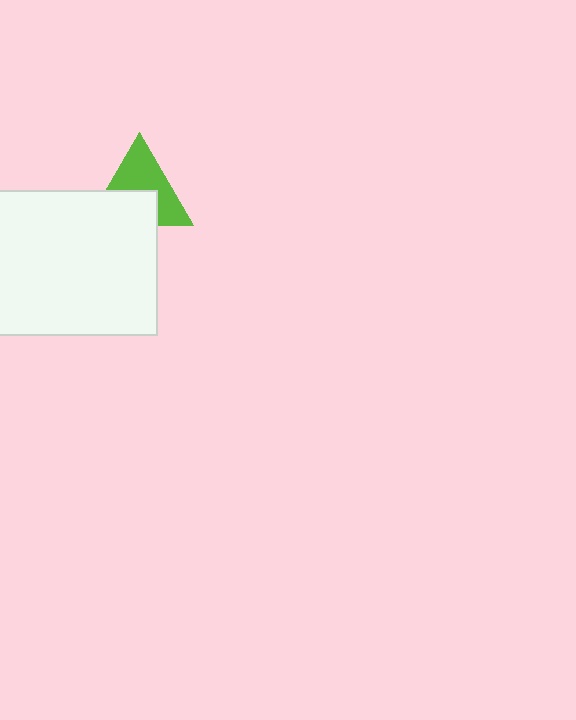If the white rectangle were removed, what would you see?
You would see the complete lime triangle.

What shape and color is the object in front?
The object in front is a white rectangle.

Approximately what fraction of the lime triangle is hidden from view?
Roughly 44% of the lime triangle is hidden behind the white rectangle.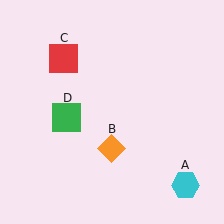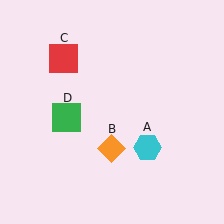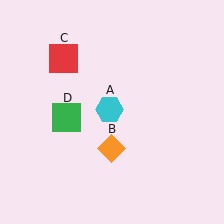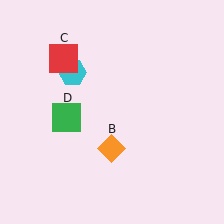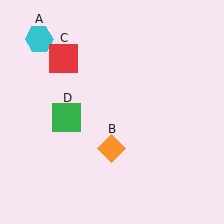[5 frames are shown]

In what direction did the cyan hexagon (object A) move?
The cyan hexagon (object A) moved up and to the left.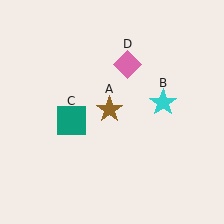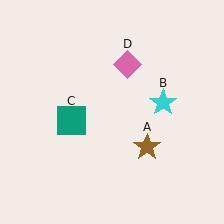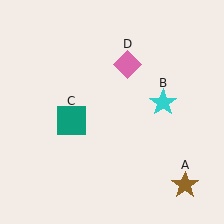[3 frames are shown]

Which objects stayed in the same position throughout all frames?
Cyan star (object B) and teal square (object C) and pink diamond (object D) remained stationary.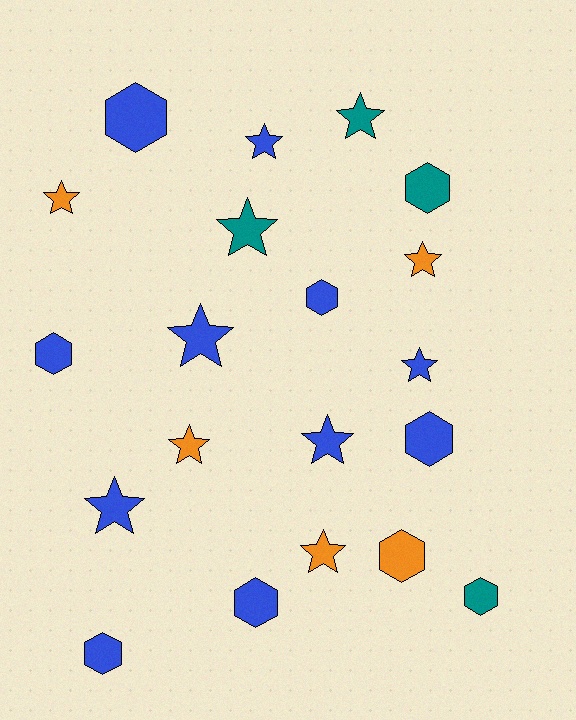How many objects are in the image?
There are 20 objects.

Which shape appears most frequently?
Star, with 11 objects.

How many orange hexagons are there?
There is 1 orange hexagon.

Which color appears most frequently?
Blue, with 11 objects.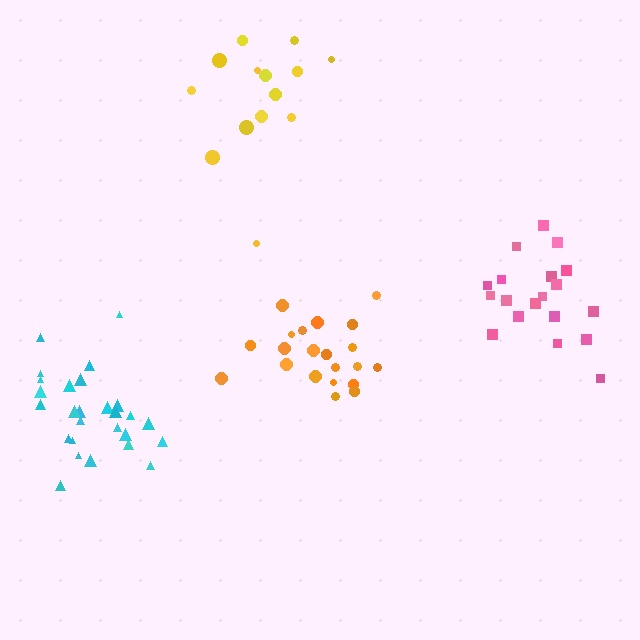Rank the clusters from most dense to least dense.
orange, cyan, pink, yellow.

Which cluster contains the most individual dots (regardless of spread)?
Cyan (28).